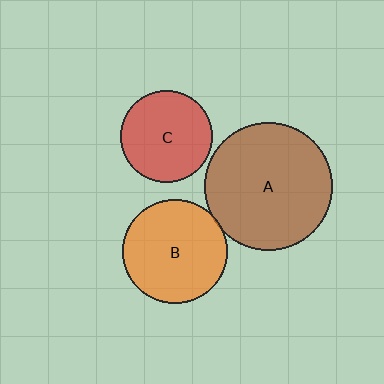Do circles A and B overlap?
Yes.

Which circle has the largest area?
Circle A (brown).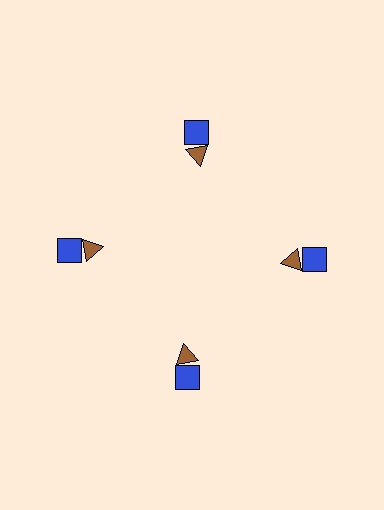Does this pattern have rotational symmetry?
Yes, this pattern has 4-fold rotational symmetry. It looks the same after rotating 90 degrees around the center.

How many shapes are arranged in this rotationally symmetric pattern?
There are 8 shapes, arranged in 4 groups of 2.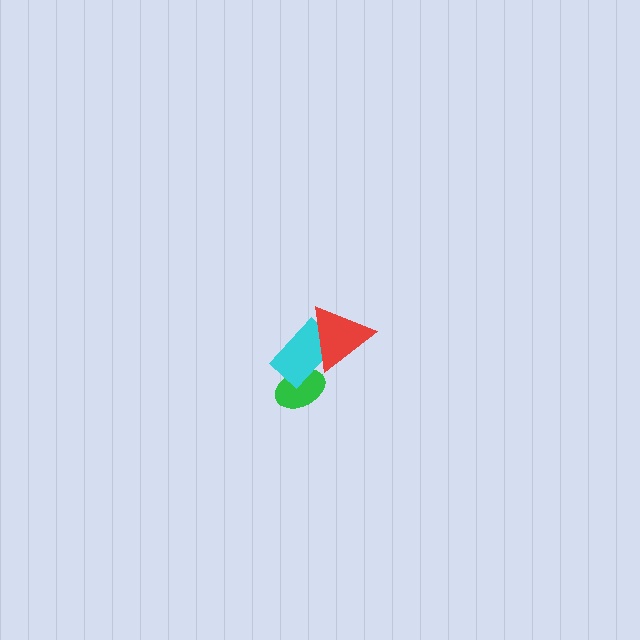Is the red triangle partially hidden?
No, no other shape covers it.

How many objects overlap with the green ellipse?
1 object overlaps with the green ellipse.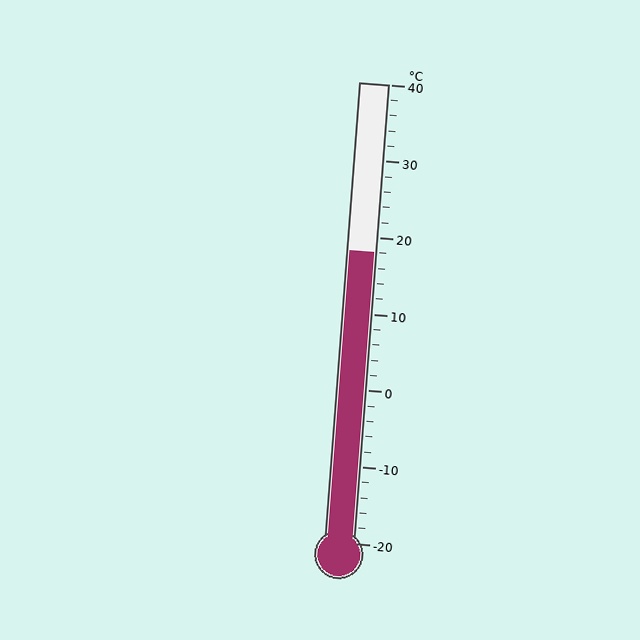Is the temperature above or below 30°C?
The temperature is below 30°C.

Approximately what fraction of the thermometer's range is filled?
The thermometer is filled to approximately 65% of its range.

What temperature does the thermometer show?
The thermometer shows approximately 18°C.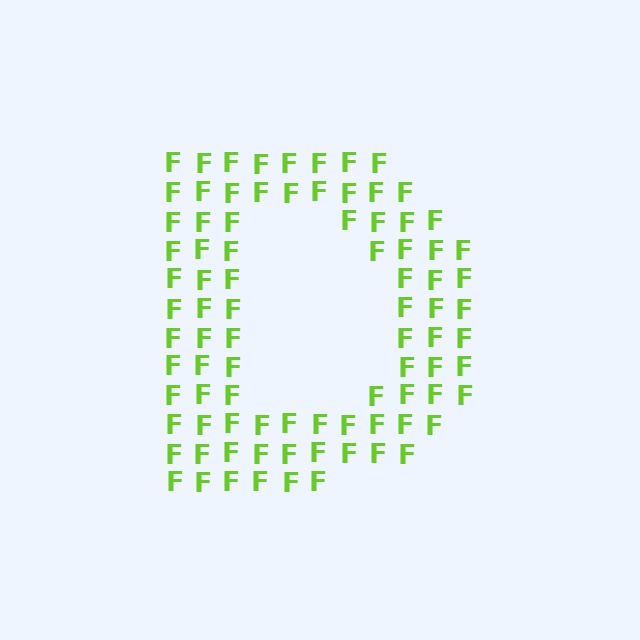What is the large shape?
The large shape is the letter D.